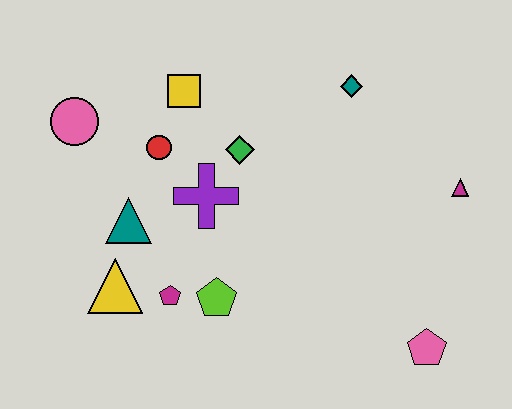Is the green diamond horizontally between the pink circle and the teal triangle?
No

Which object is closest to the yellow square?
The red circle is closest to the yellow square.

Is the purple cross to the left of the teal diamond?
Yes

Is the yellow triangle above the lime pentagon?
Yes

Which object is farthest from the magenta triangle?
The pink circle is farthest from the magenta triangle.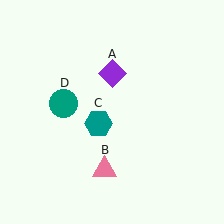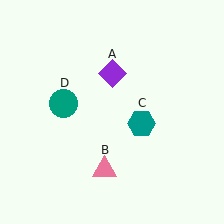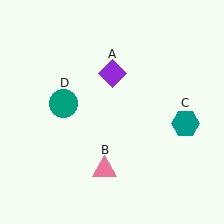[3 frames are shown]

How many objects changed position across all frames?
1 object changed position: teal hexagon (object C).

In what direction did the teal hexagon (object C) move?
The teal hexagon (object C) moved right.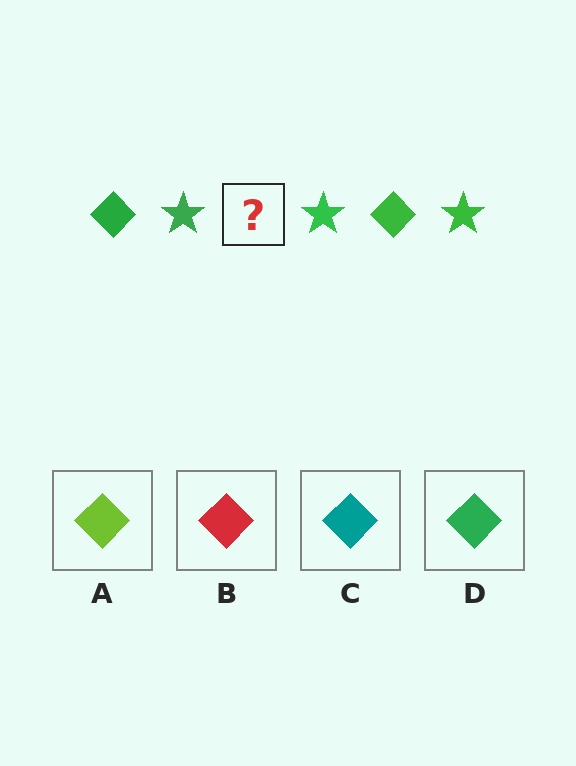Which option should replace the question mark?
Option D.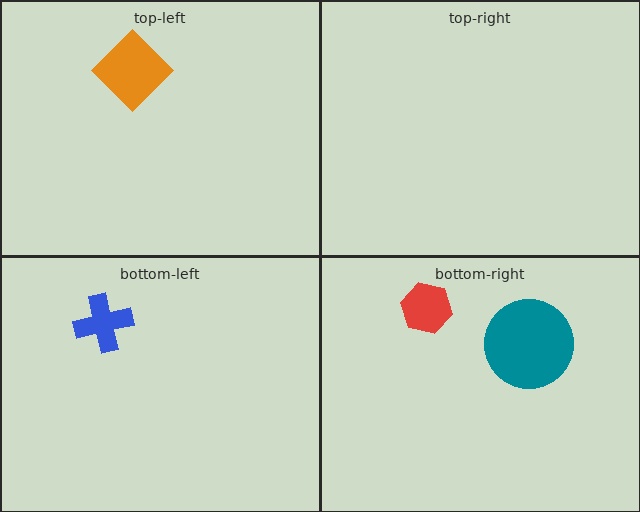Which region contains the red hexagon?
The bottom-right region.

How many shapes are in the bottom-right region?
2.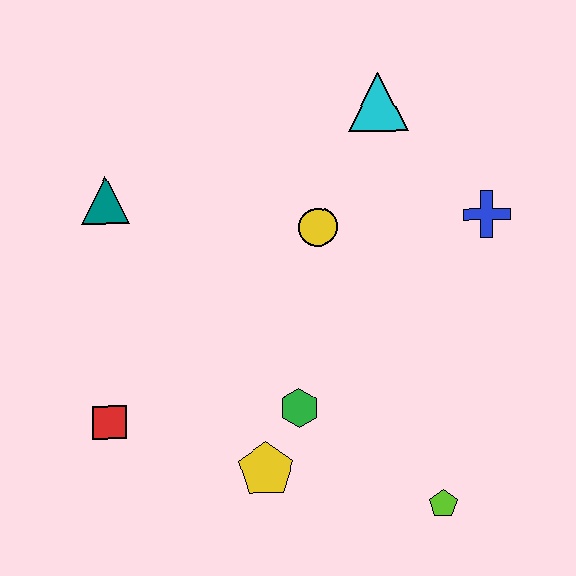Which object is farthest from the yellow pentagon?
The cyan triangle is farthest from the yellow pentagon.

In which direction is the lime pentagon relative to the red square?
The lime pentagon is to the right of the red square.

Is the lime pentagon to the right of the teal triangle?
Yes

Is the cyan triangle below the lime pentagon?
No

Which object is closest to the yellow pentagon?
The green hexagon is closest to the yellow pentagon.